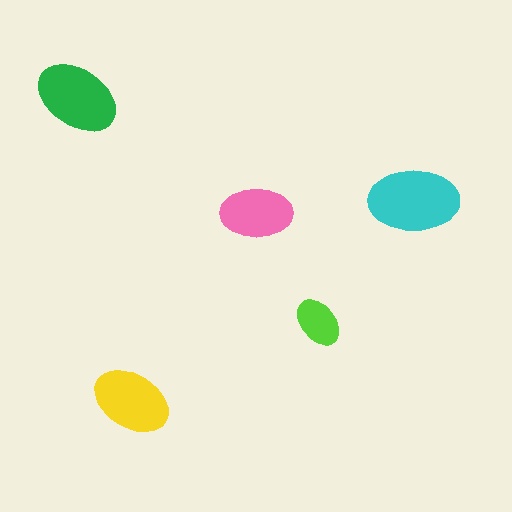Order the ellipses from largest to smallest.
the cyan one, the green one, the yellow one, the pink one, the lime one.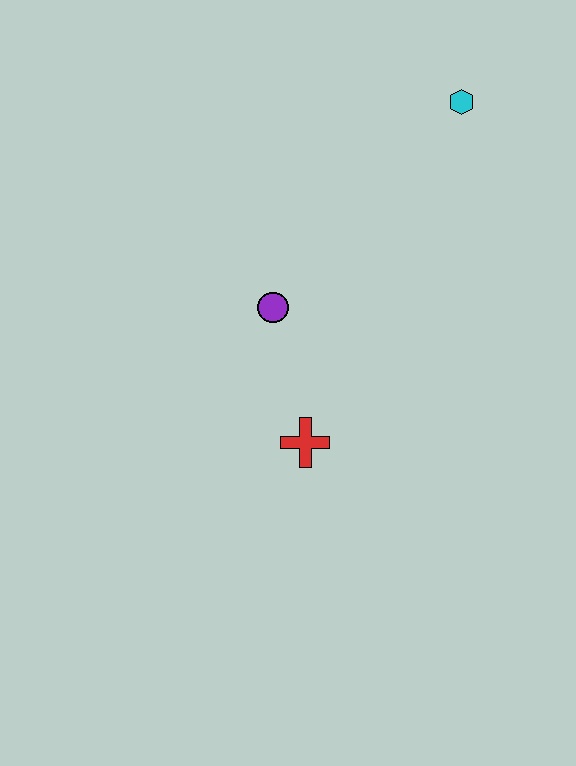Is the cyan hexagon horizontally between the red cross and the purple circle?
No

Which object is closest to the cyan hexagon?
The purple circle is closest to the cyan hexagon.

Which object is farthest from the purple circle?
The cyan hexagon is farthest from the purple circle.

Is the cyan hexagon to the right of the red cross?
Yes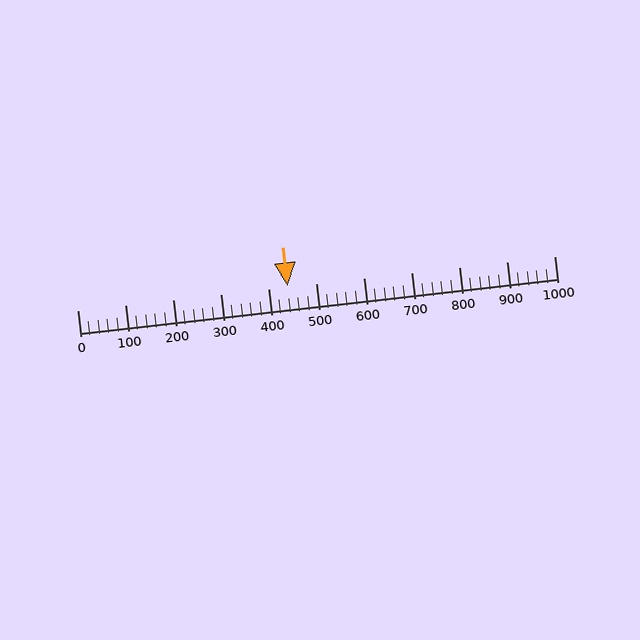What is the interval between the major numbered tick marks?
The major tick marks are spaced 100 units apart.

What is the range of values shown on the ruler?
The ruler shows values from 0 to 1000.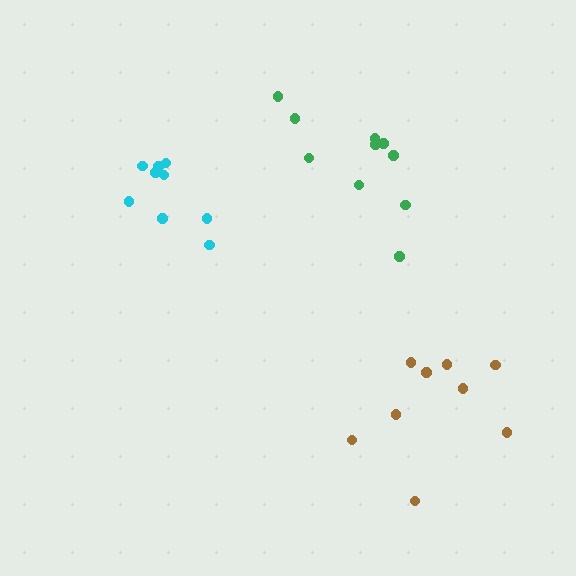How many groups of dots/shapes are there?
There are 3 groups.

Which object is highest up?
The green cluster is topmost.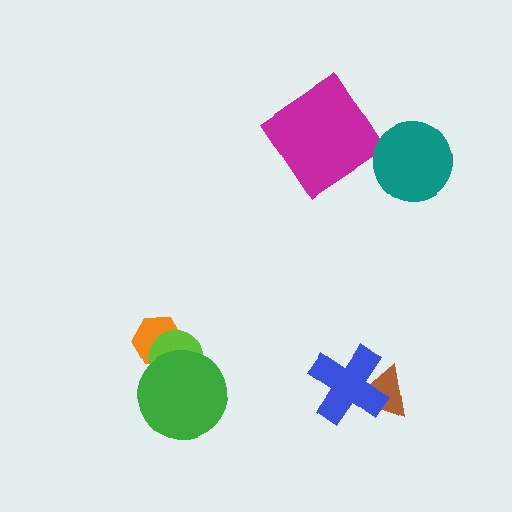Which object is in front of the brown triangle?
The blue cross is in front of the brown triangle.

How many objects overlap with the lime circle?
2 objects overlap with the lime circle.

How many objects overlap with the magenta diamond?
0 objects overlap with the magenta diamond.